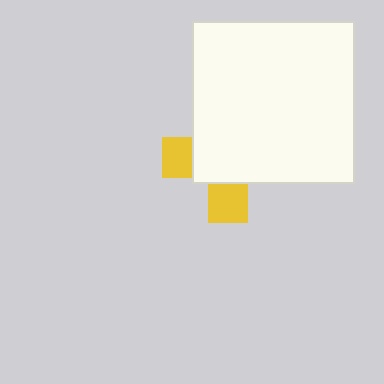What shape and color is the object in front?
The object in front is a white square.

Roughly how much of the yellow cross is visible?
A small part of it is visible (roughly 31%).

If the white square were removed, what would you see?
You would see the complete yellow cross.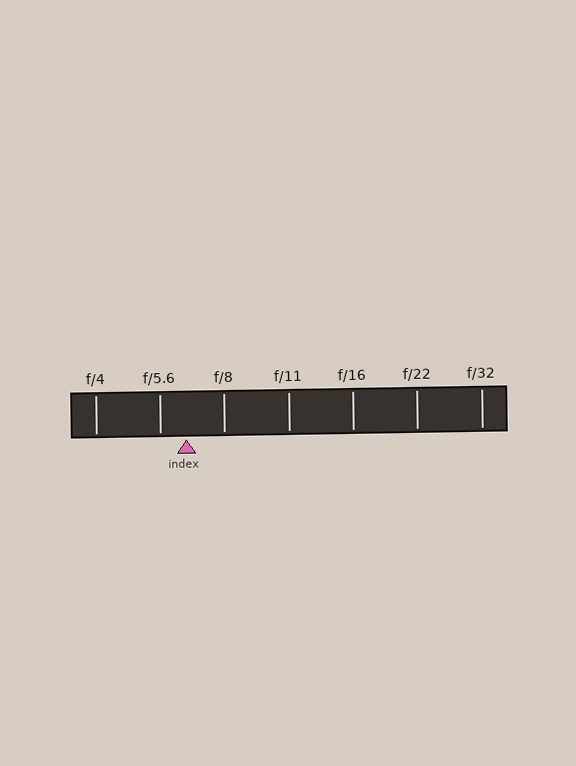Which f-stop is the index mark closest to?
The index mark is closest to f/5.6.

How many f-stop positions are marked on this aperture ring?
There are 7 f-stop positions marked.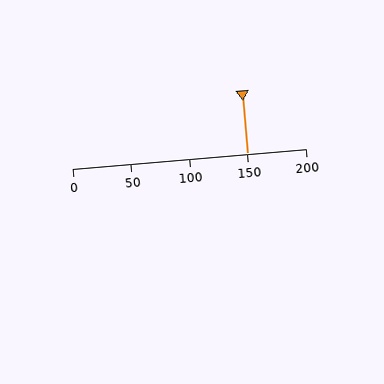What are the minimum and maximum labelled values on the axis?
The axis runs from 0 to 200.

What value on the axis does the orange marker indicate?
The marker indicates approximately 150.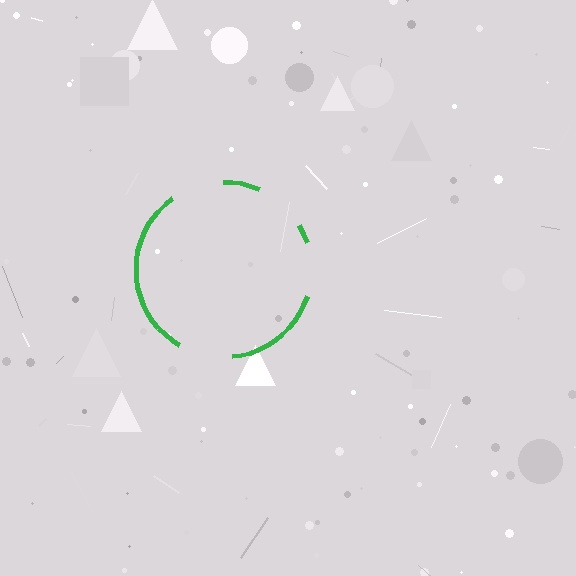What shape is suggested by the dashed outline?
The dashed outline suggests a circle.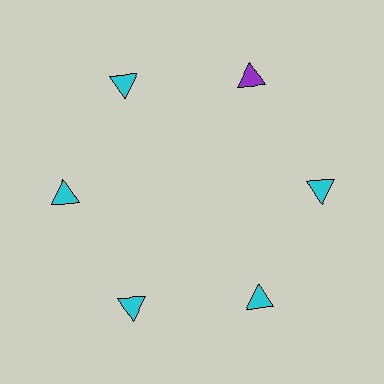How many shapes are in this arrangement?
There are 6 shapes arranged in a ring pattern.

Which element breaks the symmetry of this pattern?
The purple triangle at roughly the 1 o'clock position breaks the symmetry. All other shapes are cyan triangles.